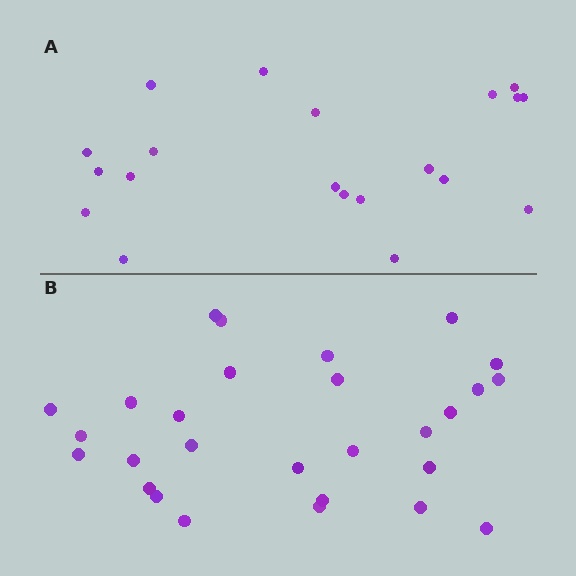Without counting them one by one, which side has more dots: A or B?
Region B (the bottom region) has more dots.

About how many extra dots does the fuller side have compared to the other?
Region B has roughly 8 or so more dots than region A.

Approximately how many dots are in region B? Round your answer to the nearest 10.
About 30 dots. (The exact count is 28, which rounds to 30.)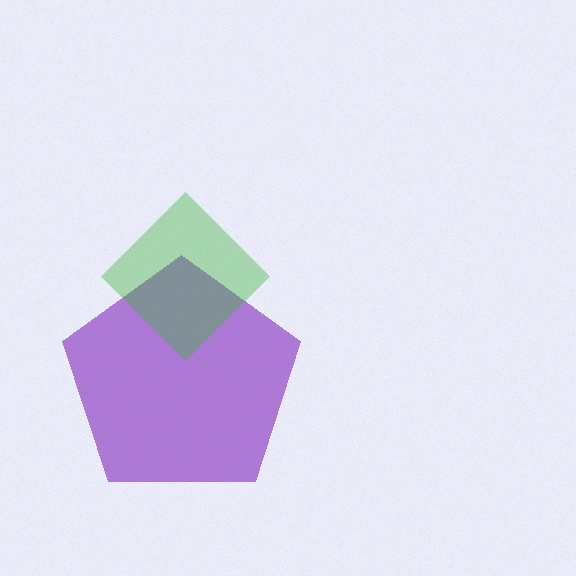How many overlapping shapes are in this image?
There are 2 overlapping shapes in the image.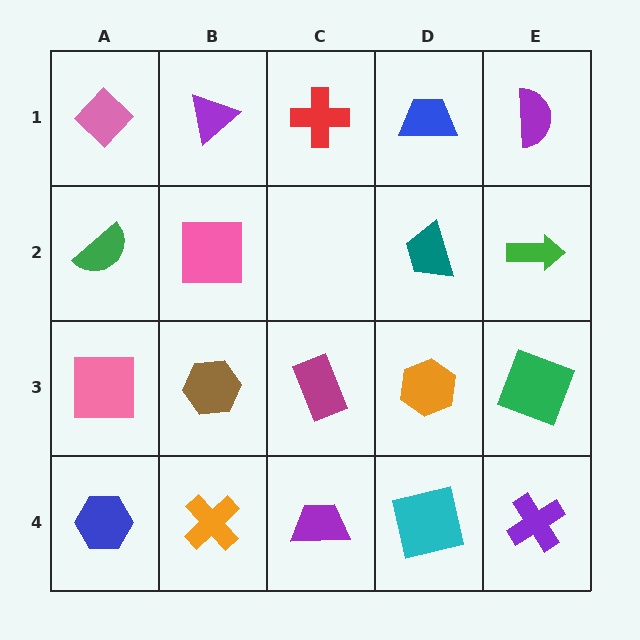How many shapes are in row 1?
5 shapes.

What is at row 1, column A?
A pink diamond.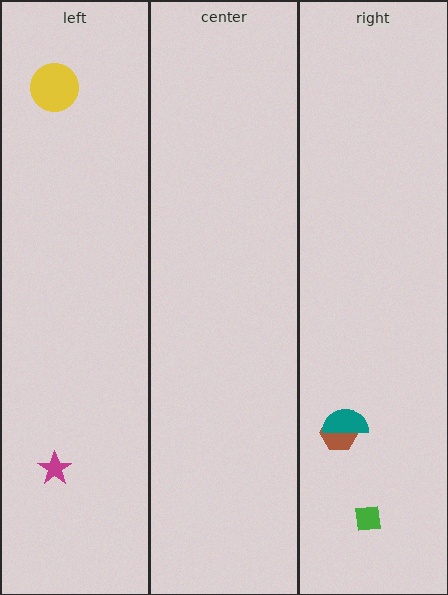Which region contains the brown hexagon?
The right region.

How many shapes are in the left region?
2.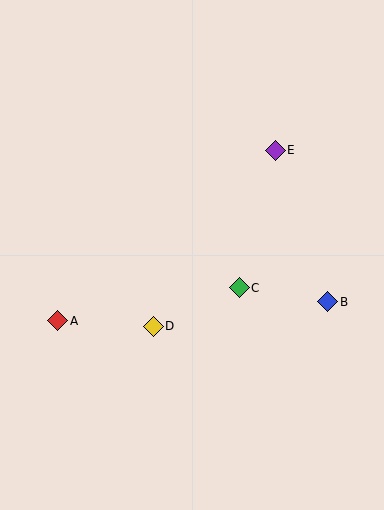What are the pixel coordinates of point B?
Point B is at (328, 302).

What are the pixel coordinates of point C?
Point C is at (239, 288).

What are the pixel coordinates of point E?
Point E is at (275, 150).